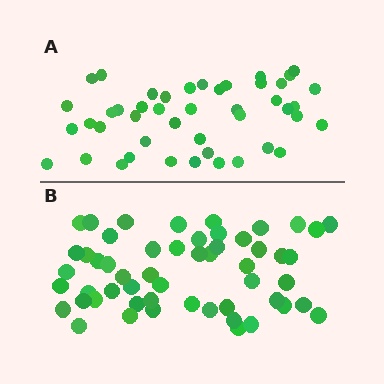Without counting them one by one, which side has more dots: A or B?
Region B (the bottom region) has more dots.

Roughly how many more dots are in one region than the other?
Region B has roughly 8 or so more dots than region A.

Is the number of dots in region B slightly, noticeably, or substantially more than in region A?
Region B has only slightly more — the two regions are fairly close. The ratio is roughly 1.2 to 1.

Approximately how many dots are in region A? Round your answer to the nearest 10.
About 40 dots. (The exact count is 45, which rounds to 40.)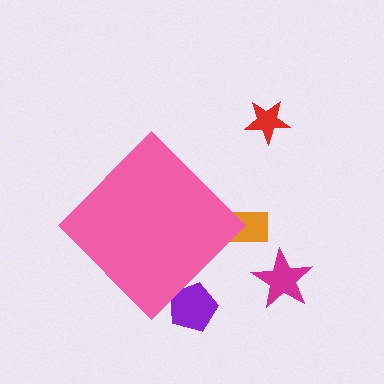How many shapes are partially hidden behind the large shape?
2 shapes are partially hidden.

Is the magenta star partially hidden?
No, the magenta star is fully visible.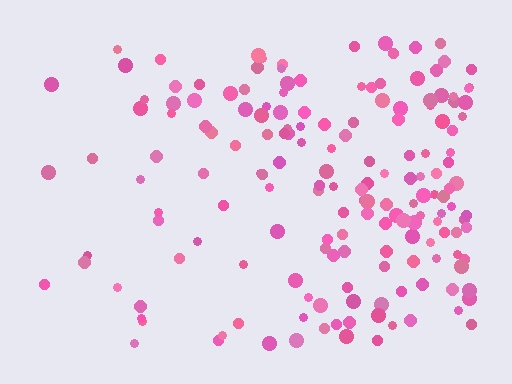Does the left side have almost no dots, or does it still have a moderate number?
Still a moderate number, just noticeably fewer than the right.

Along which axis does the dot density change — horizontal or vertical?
Horizontal.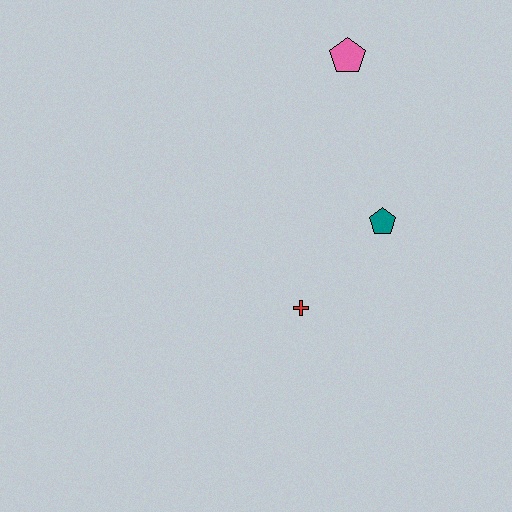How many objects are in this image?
There are 3 objects.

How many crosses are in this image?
There is 1 cross.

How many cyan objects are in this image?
There are no cyan objects.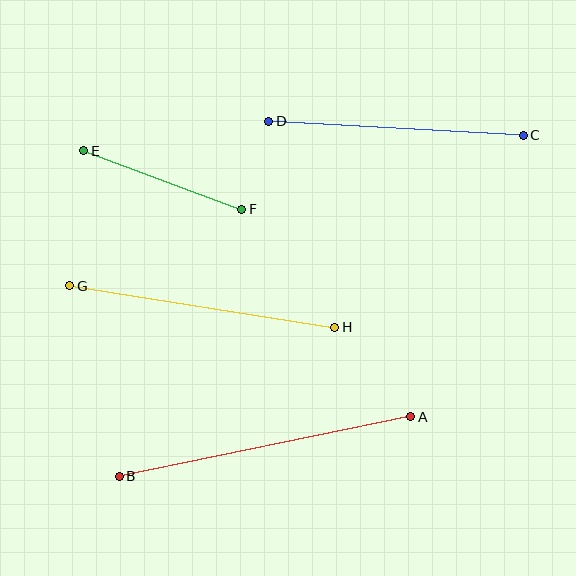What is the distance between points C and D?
The distance is approximately 255 pixels.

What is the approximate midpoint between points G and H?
The midpoint is at approximately (202, 306) pixels.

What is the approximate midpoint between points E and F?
The midpoint is at approximately (163, 180) pixels.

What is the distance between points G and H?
The distance is approximately 268 pixels.